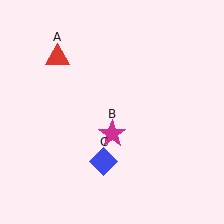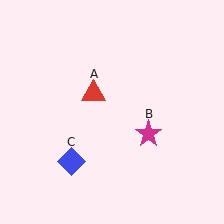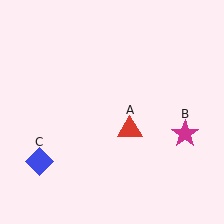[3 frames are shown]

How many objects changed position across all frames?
3 objects changed position: red triangle (object A), magenta star (object B), blue diamond (object C).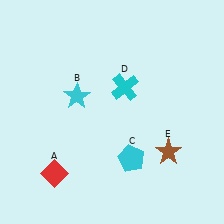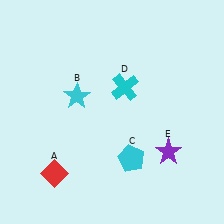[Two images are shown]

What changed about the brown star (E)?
In Image 1, E is brown. In Image 2, it changed to purple.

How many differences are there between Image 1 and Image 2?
There is 1 difference between the two images.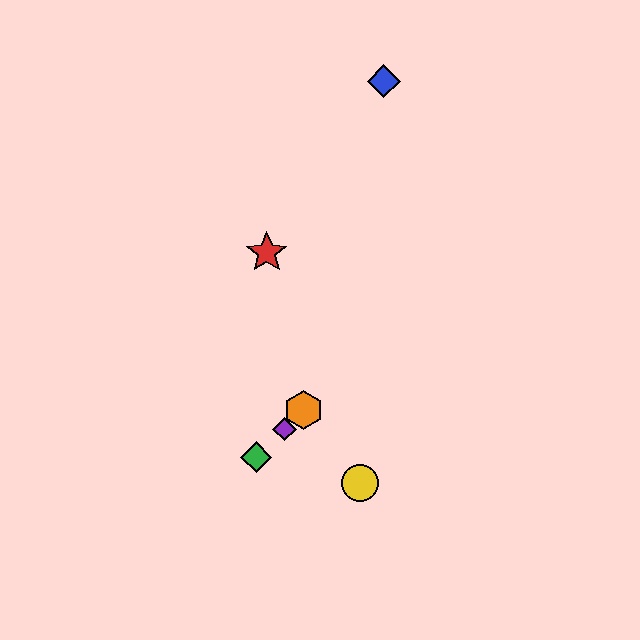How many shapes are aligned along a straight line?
3 shapes (the green diamond, the purple diamond, the orange hexagon) are aligned along a straight line.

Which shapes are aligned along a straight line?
The green diamond, the purple diamond, the orange hexagon are aligned along a straight line.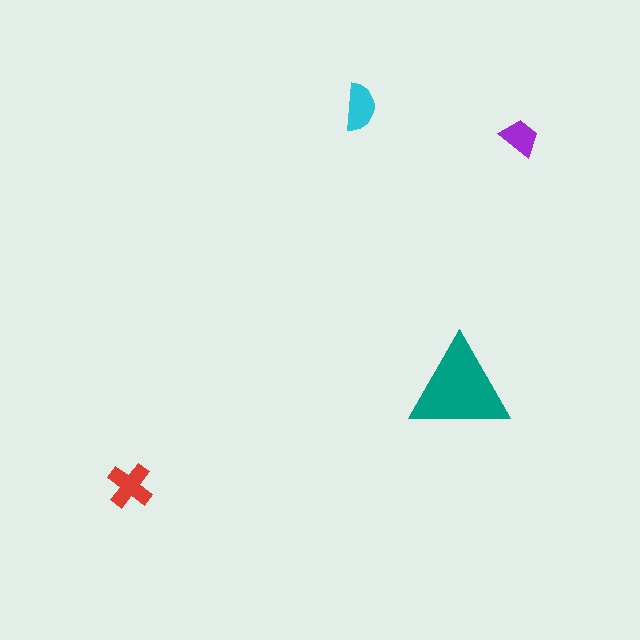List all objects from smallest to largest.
The purple trapezoid, the cyan semicircle, the red cross, the teal triangle.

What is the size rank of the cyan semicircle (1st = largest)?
3rd.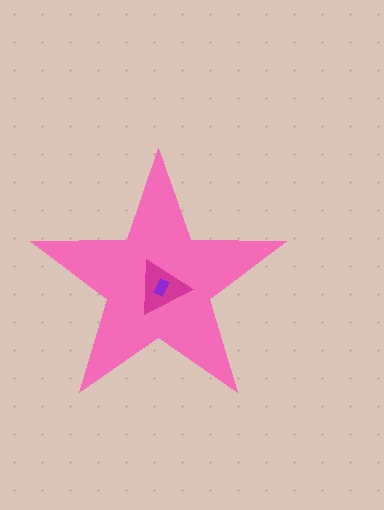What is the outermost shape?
The pink star.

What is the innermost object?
The purple rectangle.